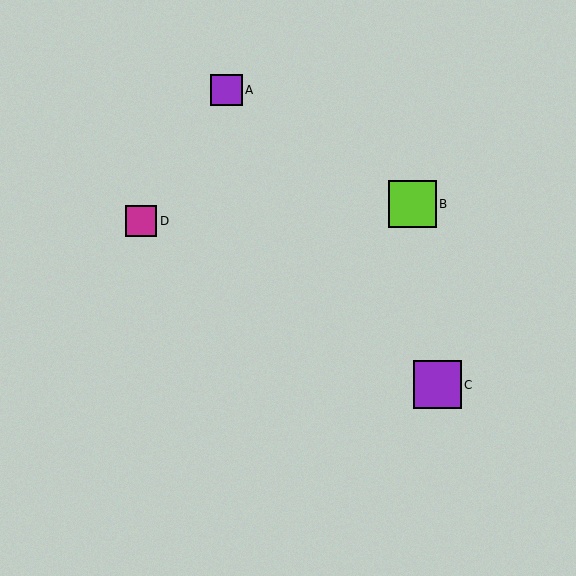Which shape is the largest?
The purple square (labeled C) is the largest.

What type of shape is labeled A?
Shape A is a purple square.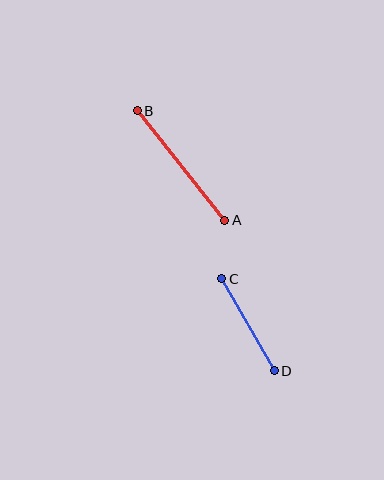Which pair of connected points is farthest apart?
Points A and B are farthest apart.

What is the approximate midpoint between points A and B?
The midpoint is at approximately (181, 166) pixels.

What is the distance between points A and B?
The distance is approximately 140 pixels.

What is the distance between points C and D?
The distance is approximately 106 pixels.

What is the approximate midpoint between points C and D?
The midpoint is at approximately (248, 325) pixels.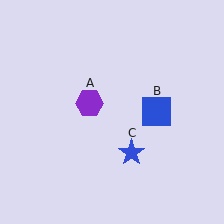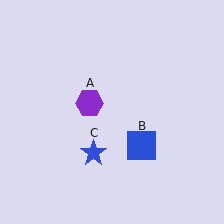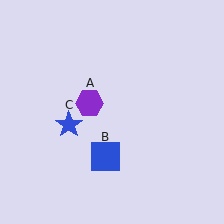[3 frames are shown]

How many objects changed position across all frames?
2 objects changed position: blue square (object B), blue star (object C).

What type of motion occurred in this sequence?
The blue square (object B), blue star (object C) rotated clockwise around the center of the scene.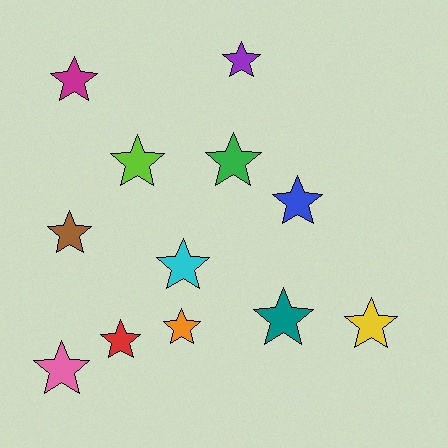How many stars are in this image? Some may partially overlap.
There are 12 stars.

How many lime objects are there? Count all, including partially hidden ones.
There is 1 lime object.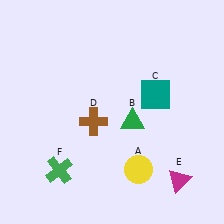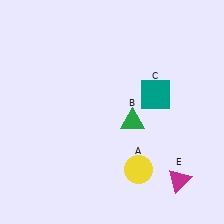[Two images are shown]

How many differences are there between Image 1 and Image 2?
There are 2 differences between the two images.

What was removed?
The green cross (F), the brown cross (D) were removed in Image 2.